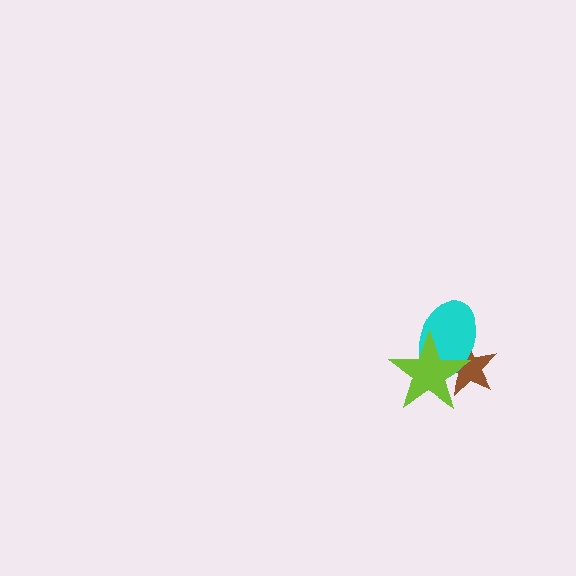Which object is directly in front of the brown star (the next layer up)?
The cyan ellipse is directly in front of the brown star.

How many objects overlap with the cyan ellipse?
2 objects overlap with the cyan ellipse.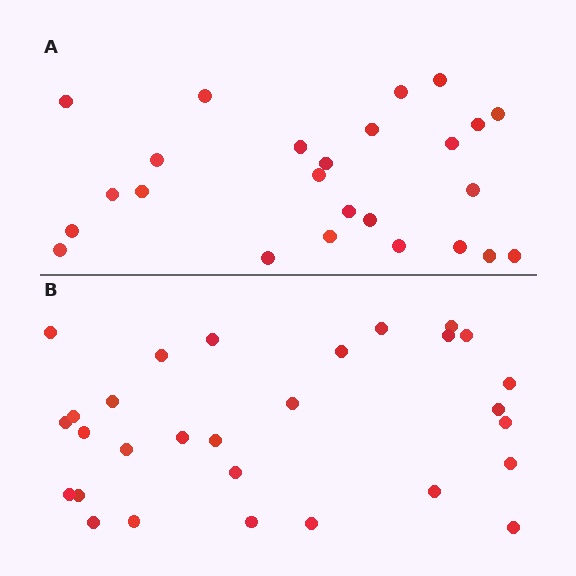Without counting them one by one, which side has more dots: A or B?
Region B (the bottom region) has more dots.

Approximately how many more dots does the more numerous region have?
Region B has about 4 more dots than region A.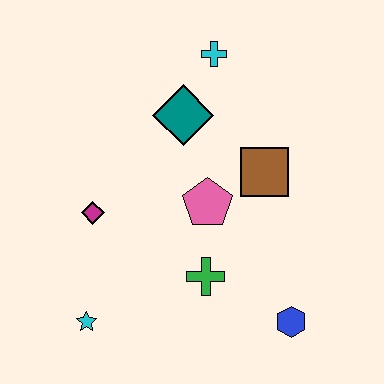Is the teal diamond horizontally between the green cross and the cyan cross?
No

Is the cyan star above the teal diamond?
No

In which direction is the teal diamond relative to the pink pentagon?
The teal diamond is above the pink pentagon.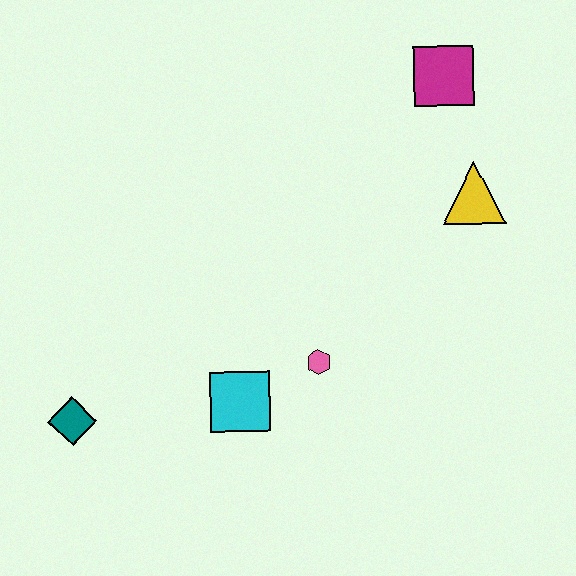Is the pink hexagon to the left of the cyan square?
No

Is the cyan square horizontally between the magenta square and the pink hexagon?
No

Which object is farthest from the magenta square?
The teal diamond is farthest from the magenta square.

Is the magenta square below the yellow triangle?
No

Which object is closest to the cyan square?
The pink hexagon is closest to the cyan square.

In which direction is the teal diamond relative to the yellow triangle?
The teal diamond is to the left of the yellow triangle.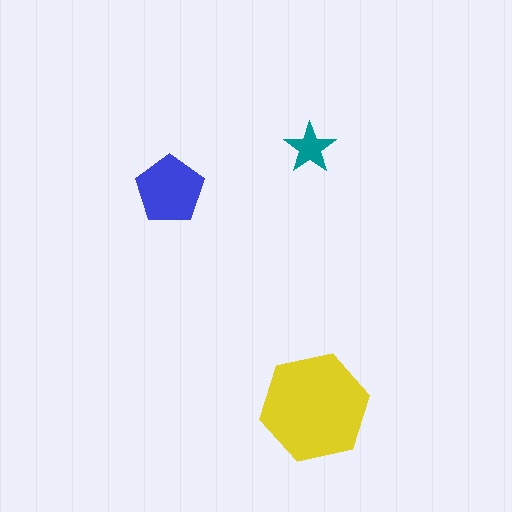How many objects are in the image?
There are 3 objects in the image.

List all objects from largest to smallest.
The yellow hexagon, the blue pentagon, the teal star.